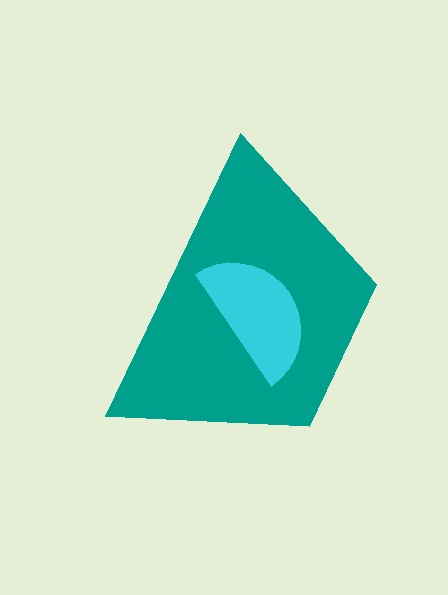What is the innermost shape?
The cyan semicircle.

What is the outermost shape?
The teal trapezoid.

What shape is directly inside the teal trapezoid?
The cyan semicircle.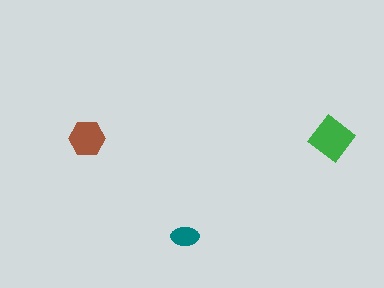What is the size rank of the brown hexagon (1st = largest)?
2nd.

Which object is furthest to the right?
The green diamond is rightmost.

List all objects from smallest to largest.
The teal ellipse, the brown hexagon, the green diamond.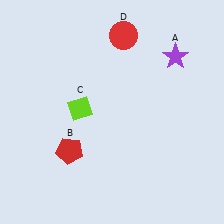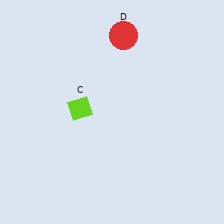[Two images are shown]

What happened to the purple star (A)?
The purple star (A) was removed in Image 2. It was in the top-right area of Image 1.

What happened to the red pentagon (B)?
The red pentagon (B) was removed in Image 2. It was in the bottom-left area of Image 1.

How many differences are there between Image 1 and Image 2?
There are 2 differences between the two images.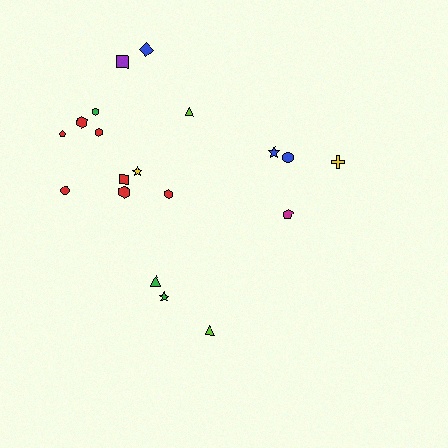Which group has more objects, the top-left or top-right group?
The top-left group.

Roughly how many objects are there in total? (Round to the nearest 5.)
Roughly 20 objects in total.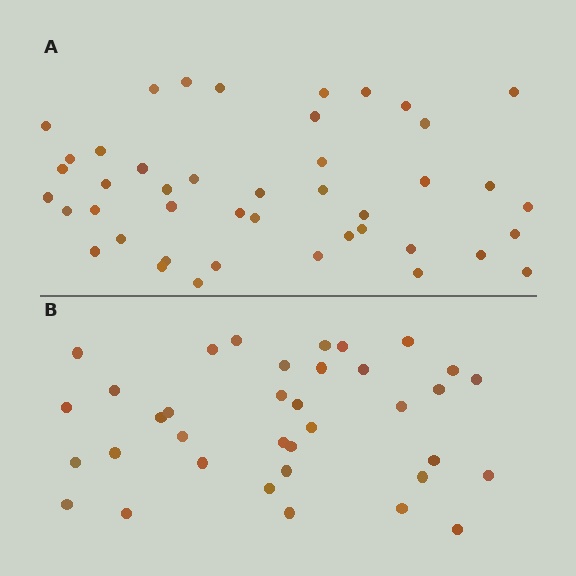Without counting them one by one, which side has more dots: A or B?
Region A (the top region) has more dots.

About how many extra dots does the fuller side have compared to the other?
Region A has roughly 8 or so more dots than region B.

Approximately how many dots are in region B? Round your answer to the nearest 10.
About 40 dots. (The exact count is 36, which rounds to 40.)